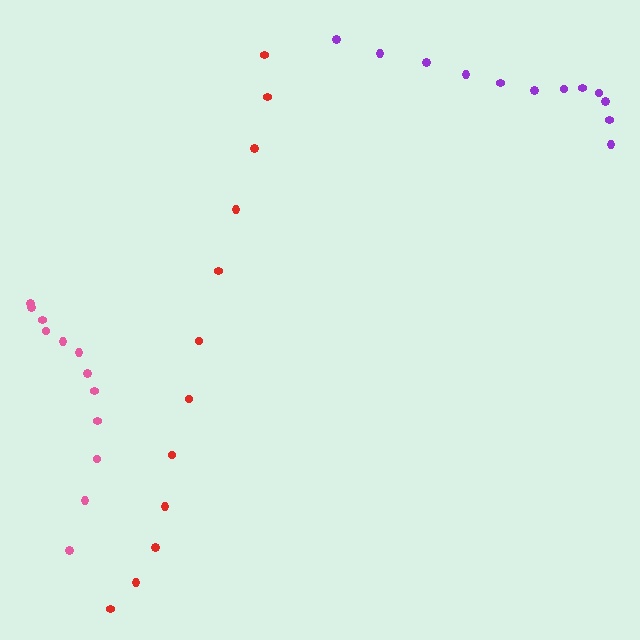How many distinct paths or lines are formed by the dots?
There are 3 distinct paths.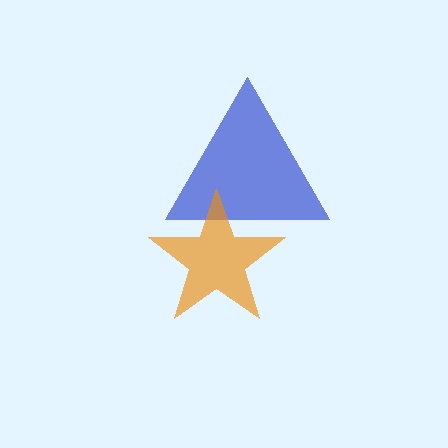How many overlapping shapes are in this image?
There are 2 overlapping shapes in the image.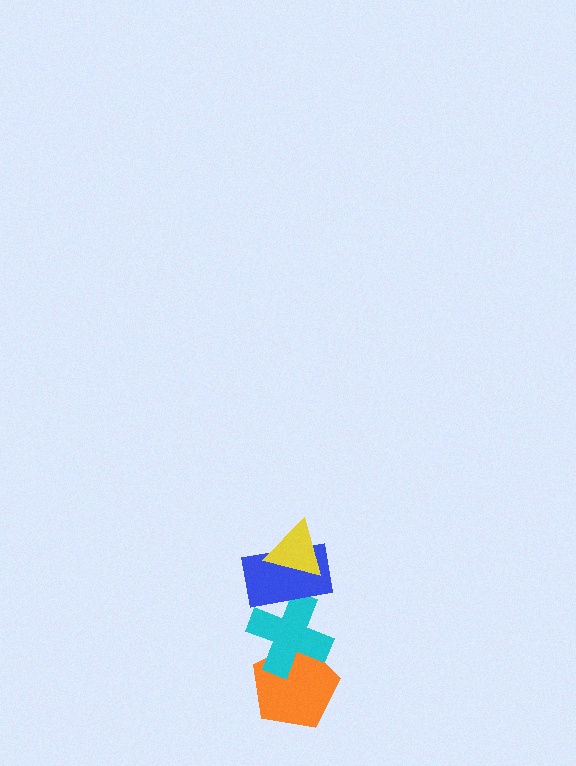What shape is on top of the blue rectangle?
The yellow triangle is on top of the blue rectangle.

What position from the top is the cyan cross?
The cyan cross is 3rd from the top.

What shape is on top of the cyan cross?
The blue rectangle is on top of the cyan cross.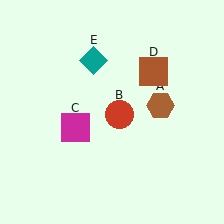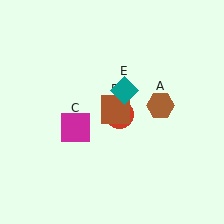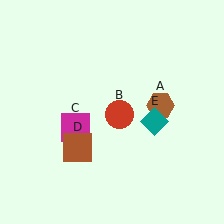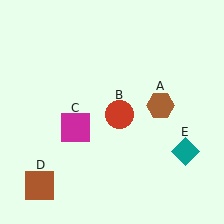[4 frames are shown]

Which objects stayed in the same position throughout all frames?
Brown hexagon (object A) and red circle (object B) and magenta square (object C) remained stationary.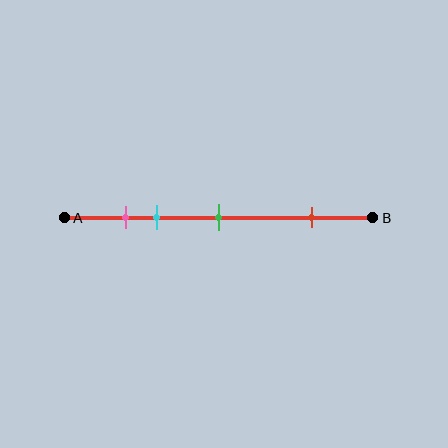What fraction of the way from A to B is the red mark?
The red mark is approximately 80% (0.8) of the way from A to B.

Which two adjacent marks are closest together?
The pink and cyan marks are the closest adjacent pair.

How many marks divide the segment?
There are 4 marks dividing the segment.